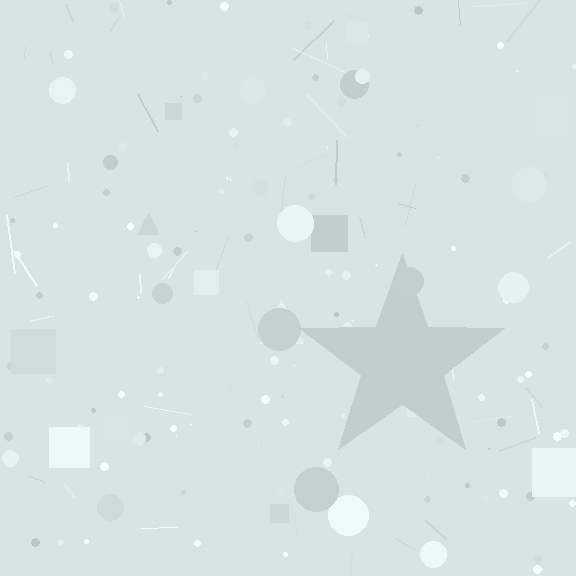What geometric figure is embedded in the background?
A star is embedded in the background.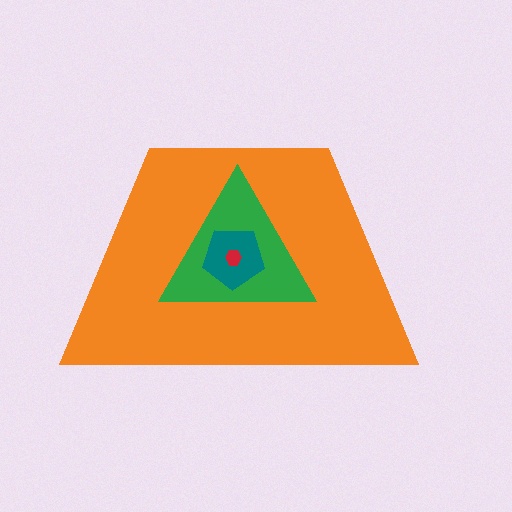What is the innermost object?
The red hexagon.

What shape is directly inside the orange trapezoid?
The green triangle.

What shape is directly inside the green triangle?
The teal pentagon.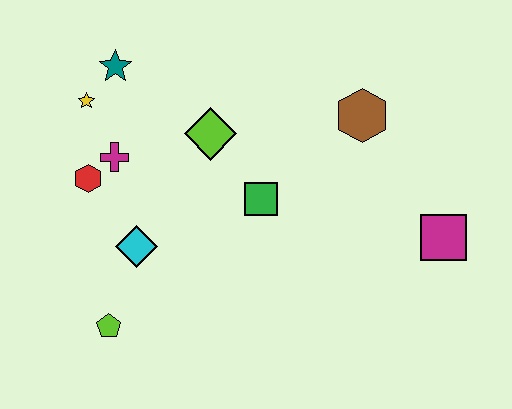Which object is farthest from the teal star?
The magenta square is farthest from the teal star.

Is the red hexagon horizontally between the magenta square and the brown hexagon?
No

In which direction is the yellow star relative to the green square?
The yellow star is to the left of the green square.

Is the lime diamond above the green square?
Yes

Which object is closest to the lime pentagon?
The cyan diamond is closest to the lime pentagon.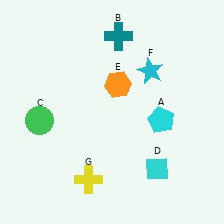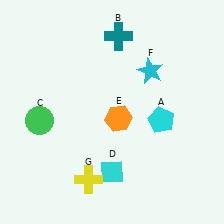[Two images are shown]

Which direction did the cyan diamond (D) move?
The cyan diamond (D) moved left.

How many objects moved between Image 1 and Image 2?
2 objects moved between the two images.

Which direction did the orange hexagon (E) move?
The orange hexagon (E) moved down.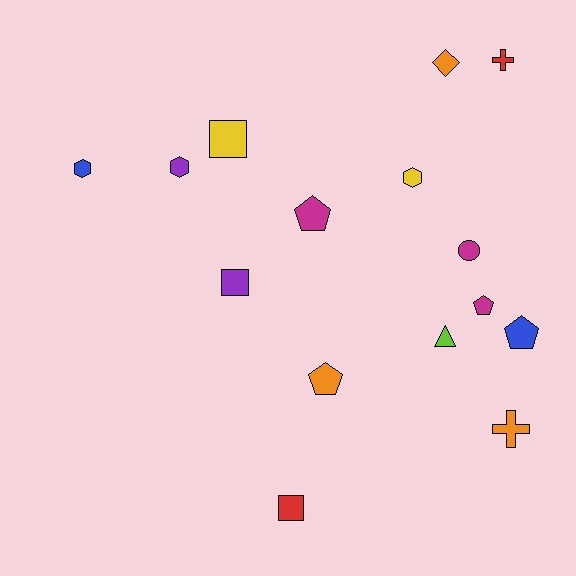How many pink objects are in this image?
There are no pink objects.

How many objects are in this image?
There are 15 objects.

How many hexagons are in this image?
There are 3 hexagons.